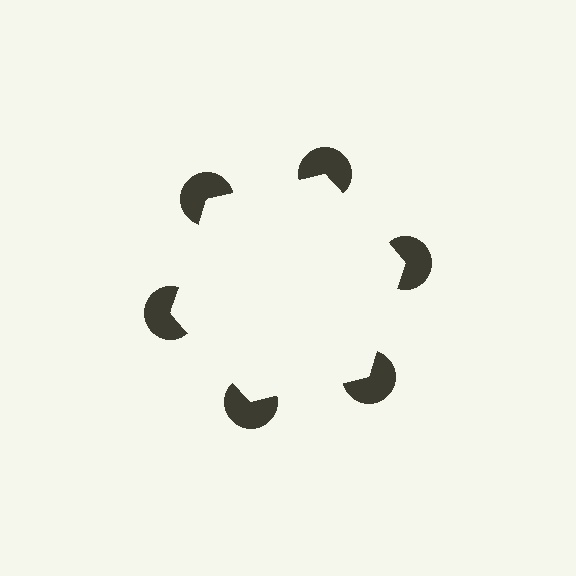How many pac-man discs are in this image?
There are 6 — one at each vertex of the illusory hexagon.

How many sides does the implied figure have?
6 sides.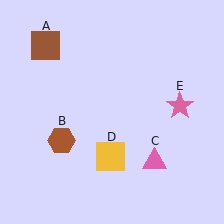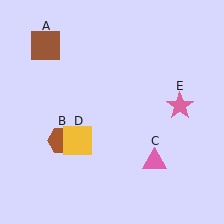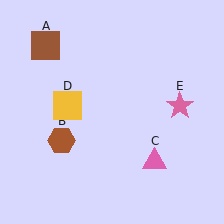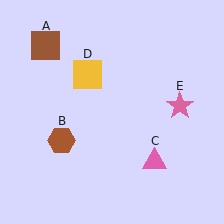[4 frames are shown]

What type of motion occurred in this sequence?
The yellow square (object D) rotated clockwise around the center of the scene.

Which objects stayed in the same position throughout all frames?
Brown square (object A) and brown hexagon (object B) and pink triangle (object C) and pink star (object E) remained stationary.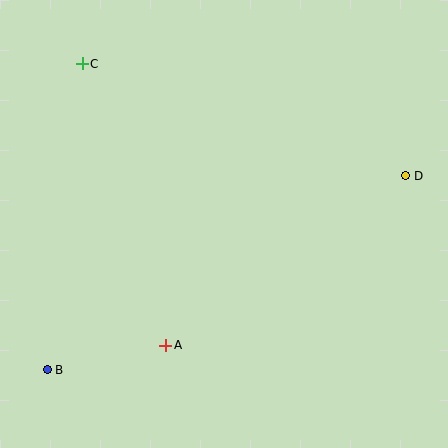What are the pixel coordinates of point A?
Point A is at (166, 345).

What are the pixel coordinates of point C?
Point C is at (82, 64).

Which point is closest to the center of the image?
Point A at (166, 345) is closest to the center.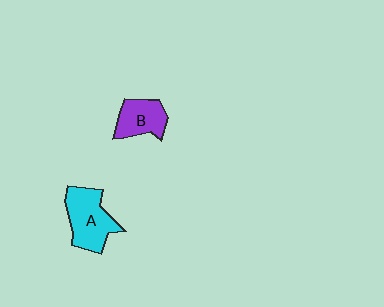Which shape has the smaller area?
Shape B (purple).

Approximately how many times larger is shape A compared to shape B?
Approximately 1.4 times.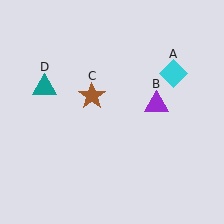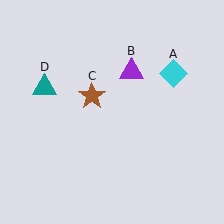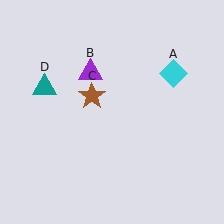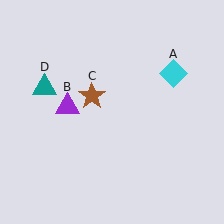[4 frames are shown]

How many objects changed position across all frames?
1 object changed position: purple triangle (object B).